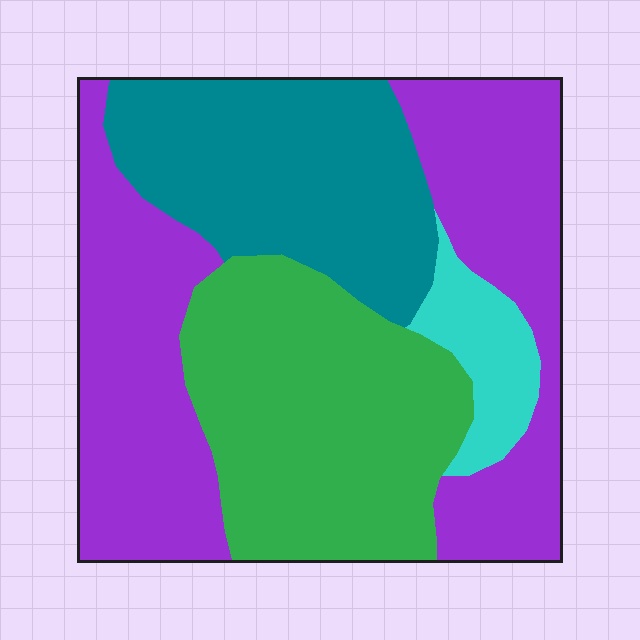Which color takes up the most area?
Purple, at roughly 40%.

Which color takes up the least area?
Cyan, at roughly 5%.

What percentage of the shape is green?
Green takes up between a sixth and a third of the shape.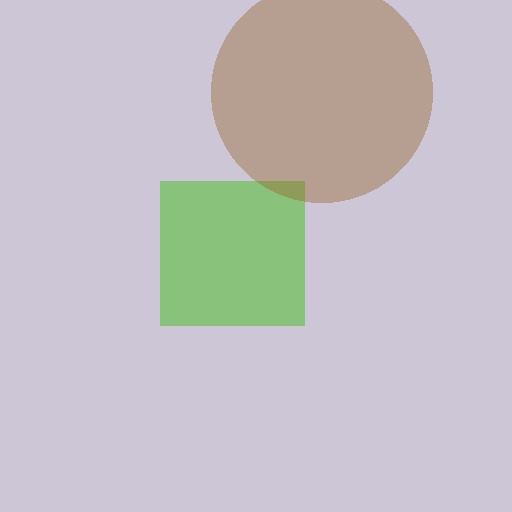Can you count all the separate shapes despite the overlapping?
Yes, there are 2 separate shapes.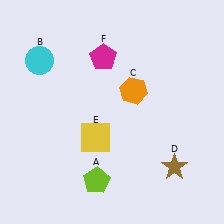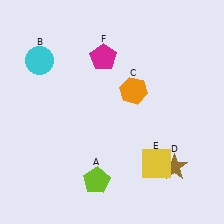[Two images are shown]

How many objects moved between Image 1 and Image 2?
1 object moved between the two images.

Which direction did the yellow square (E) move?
The yellow square (E) moved right.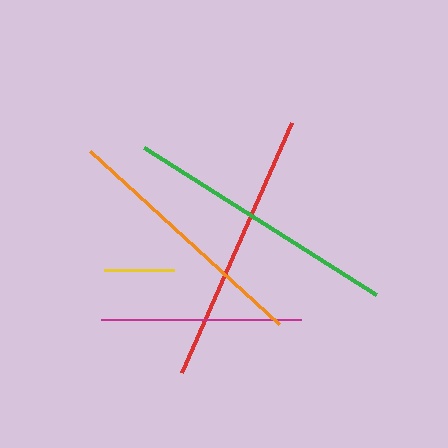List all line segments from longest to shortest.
From longest to shortest: green, red, orange, magenta, yellow.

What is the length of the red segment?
The red segment is approximately 273 pixels long.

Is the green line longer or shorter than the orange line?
The green line is longer than the orange line.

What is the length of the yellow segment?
The yellow segment is approximately 71 pixels long.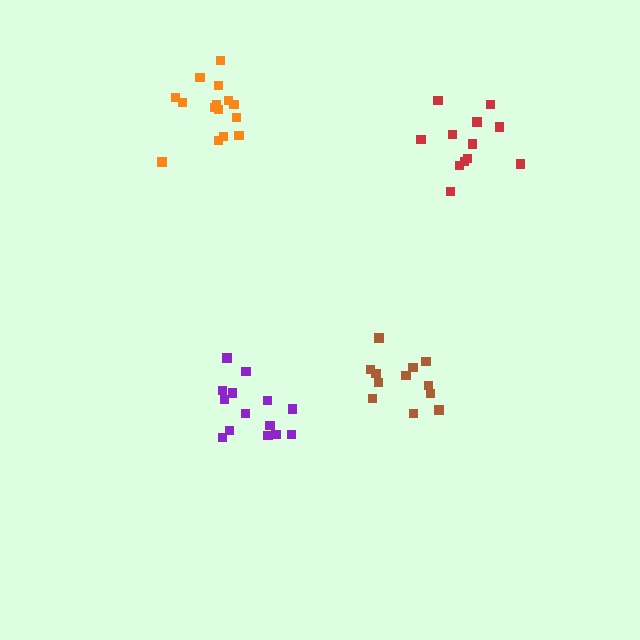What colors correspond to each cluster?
The clusters are colored: red, purple, brown, orange.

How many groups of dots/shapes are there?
There are 4 groups.